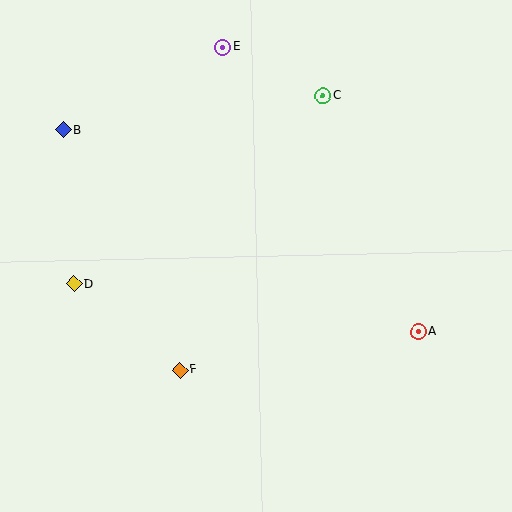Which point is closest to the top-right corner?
Point C is closest to the top-right corner.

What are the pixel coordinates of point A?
Point A is at (418, 331).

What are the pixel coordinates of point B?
Point B is at (63, 130).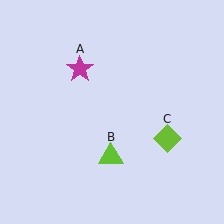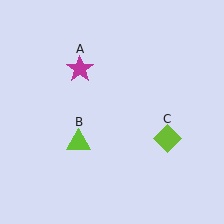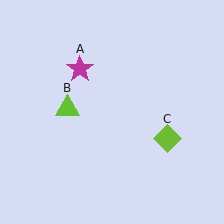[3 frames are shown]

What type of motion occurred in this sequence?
The lime triangle (object B) rotated clockwise around the center of the scene.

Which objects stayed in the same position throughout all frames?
Magenta star (object A) and lime diamond (object C) remained stationary.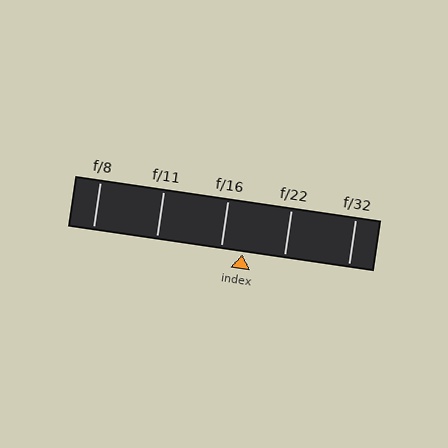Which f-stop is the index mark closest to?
The index mark is closest to f/16.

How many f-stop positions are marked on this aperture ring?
There are 5 f-stop positions marked.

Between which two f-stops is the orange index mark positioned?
The index mark is between f/16 and f/22.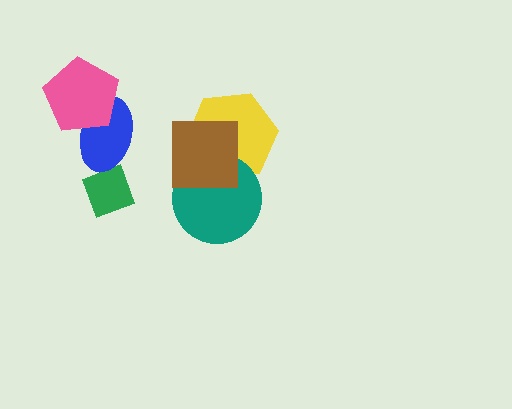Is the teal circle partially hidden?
Yes, it is partially covered by another shape.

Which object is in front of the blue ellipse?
The pink pentagon is in front of the blue ellipse.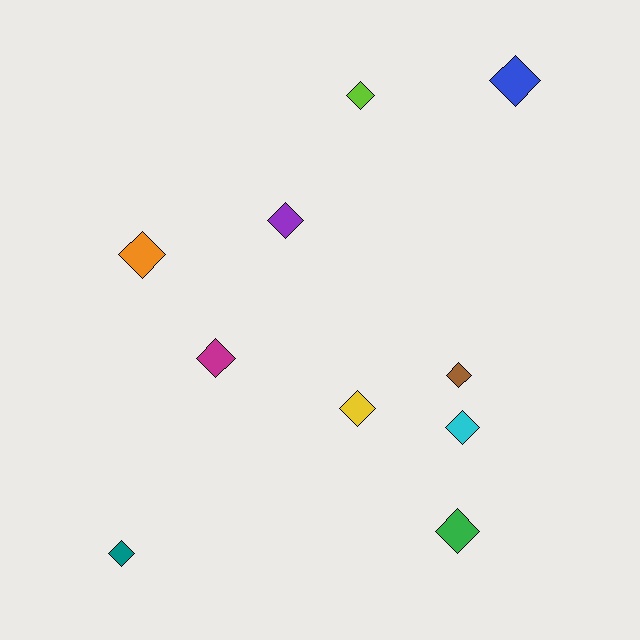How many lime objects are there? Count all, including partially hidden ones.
There is 1 lime object.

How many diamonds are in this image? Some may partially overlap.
There are 10 diamonds.